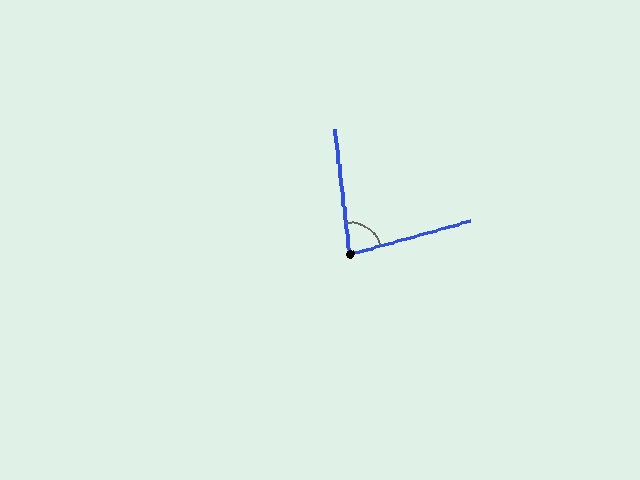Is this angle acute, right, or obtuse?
It is acute.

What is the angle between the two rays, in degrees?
Approximately 81 degrees.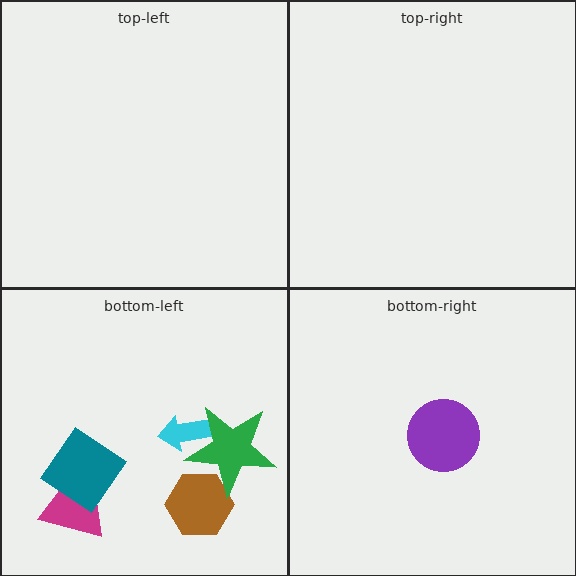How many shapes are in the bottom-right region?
1.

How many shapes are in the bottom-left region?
5.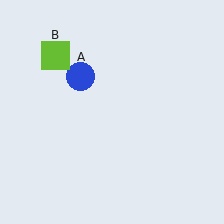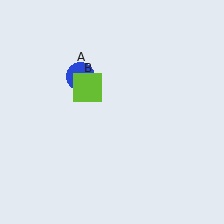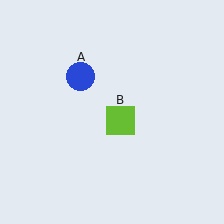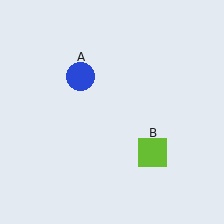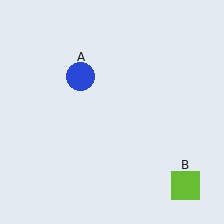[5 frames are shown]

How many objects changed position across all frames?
1 object changed position: lime square (object B).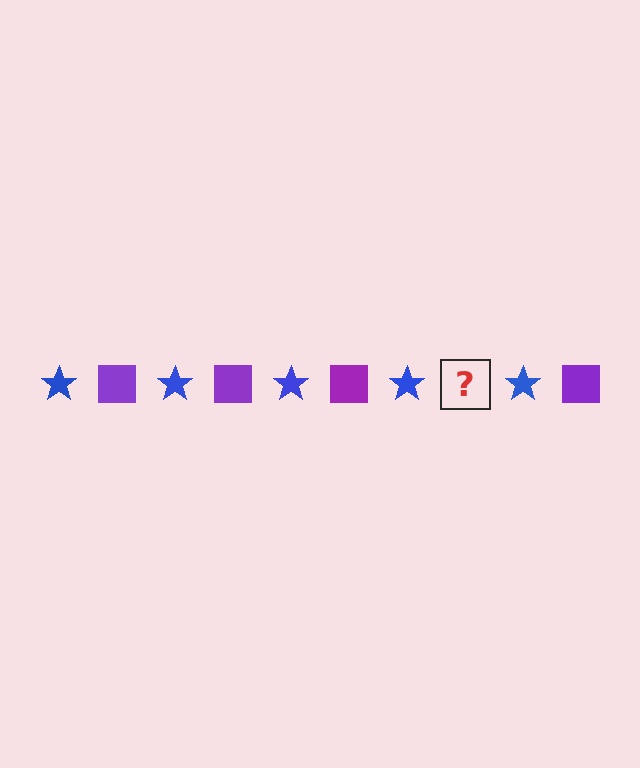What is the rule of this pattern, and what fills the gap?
The rule is that the pattern alternates between blue star and purple square. The gap should be filled with a purple square.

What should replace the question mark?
The question mark should be replaced with a purple square.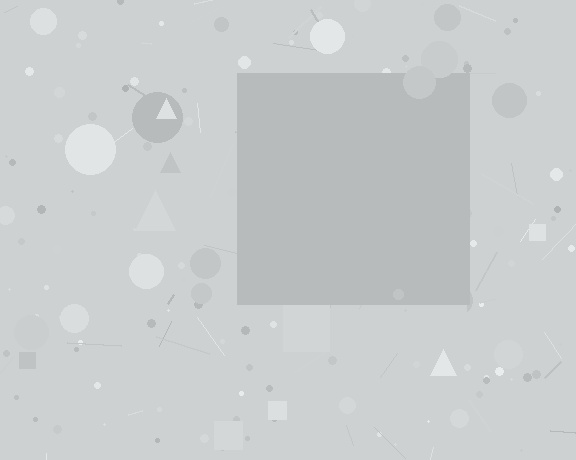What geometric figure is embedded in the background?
A square is embedded in the background.